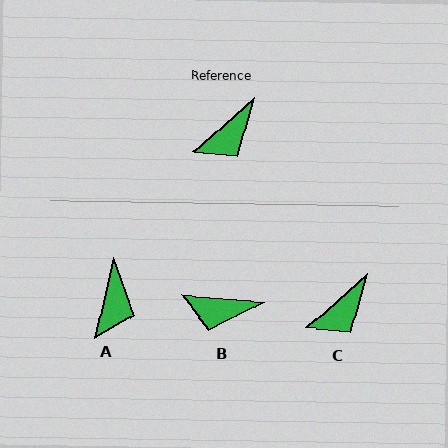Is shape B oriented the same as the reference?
No, it is off by about 46 degrees.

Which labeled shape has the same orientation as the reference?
C.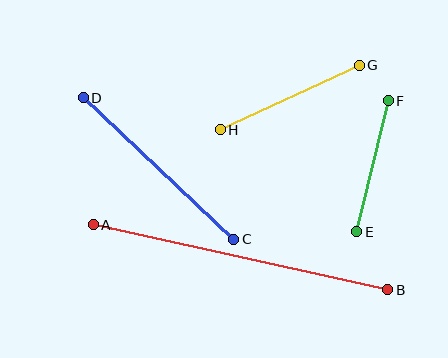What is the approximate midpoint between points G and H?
The midpoint is at approximately (290, 97) pixels.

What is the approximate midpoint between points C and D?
The midpoint is at approximately (159, 168) pixels.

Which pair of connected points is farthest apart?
Points A and B are farthest apart.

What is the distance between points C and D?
The distance is approximately 207 pixels.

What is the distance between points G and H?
The distance is approximately 153 pixels.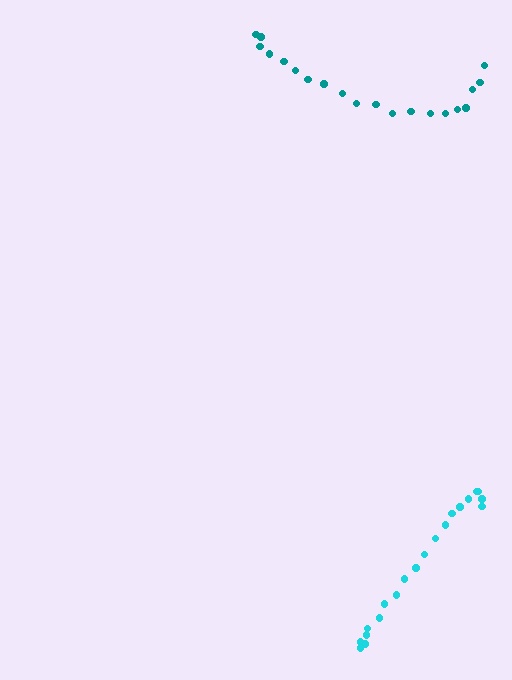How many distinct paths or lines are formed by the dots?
There are 2 distinct paths.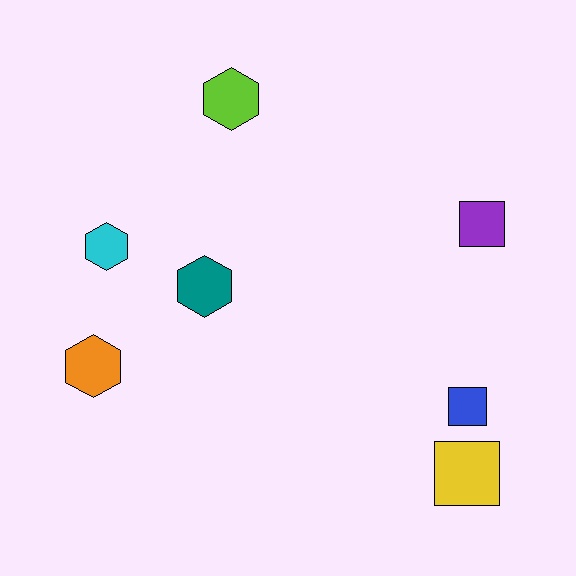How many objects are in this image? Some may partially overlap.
There are 7 objects.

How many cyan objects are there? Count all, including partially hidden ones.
There is 1 cyan object.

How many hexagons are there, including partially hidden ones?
There are 4 hexagons.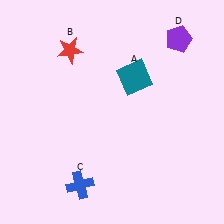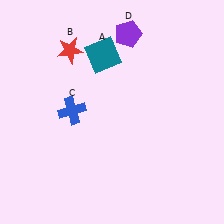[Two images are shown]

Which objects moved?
The objects that moved are: the teal square (A), the blue cross (C), the purple pentagon (D).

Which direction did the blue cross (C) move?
The blue cross (C) moved up.